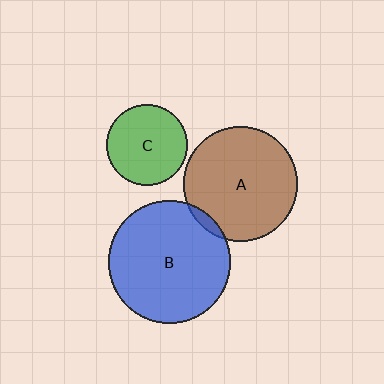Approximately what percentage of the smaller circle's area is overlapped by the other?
Approximately 5%.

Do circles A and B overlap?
Yes.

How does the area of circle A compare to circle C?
Approximately 2.0 times.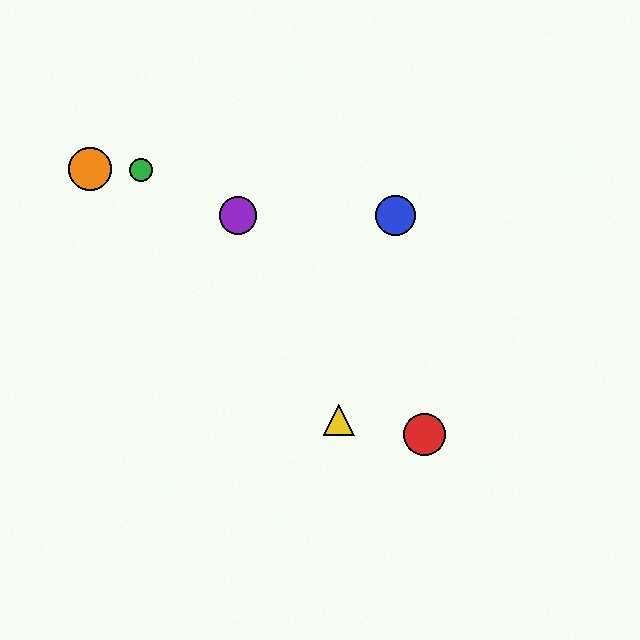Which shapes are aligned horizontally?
The blue circle, the purple circle are aligned horizontally.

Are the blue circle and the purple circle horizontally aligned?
Yes, both are at y≈216.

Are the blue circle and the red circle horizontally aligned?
No, the blue circle is at y≈216 and the red circle is at y≈434.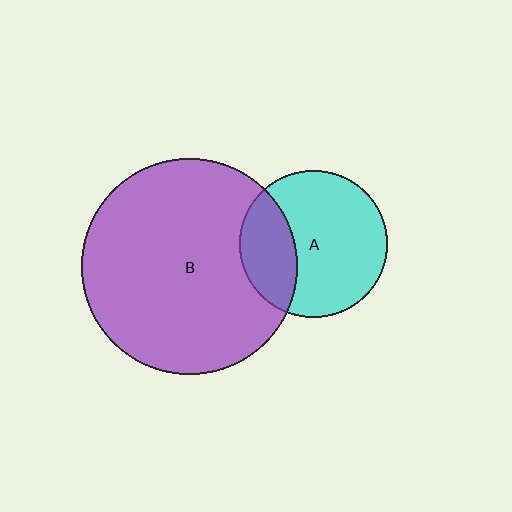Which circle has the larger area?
Circle B (purple).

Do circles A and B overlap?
Yes.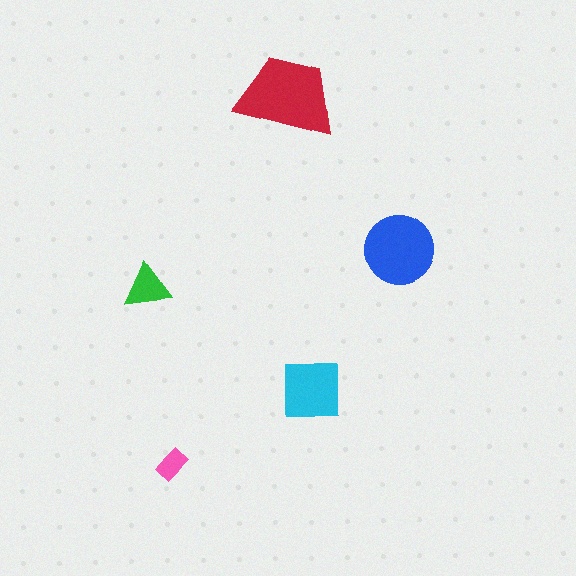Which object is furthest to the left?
The green triangle is leftmost.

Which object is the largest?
The red trapezoid.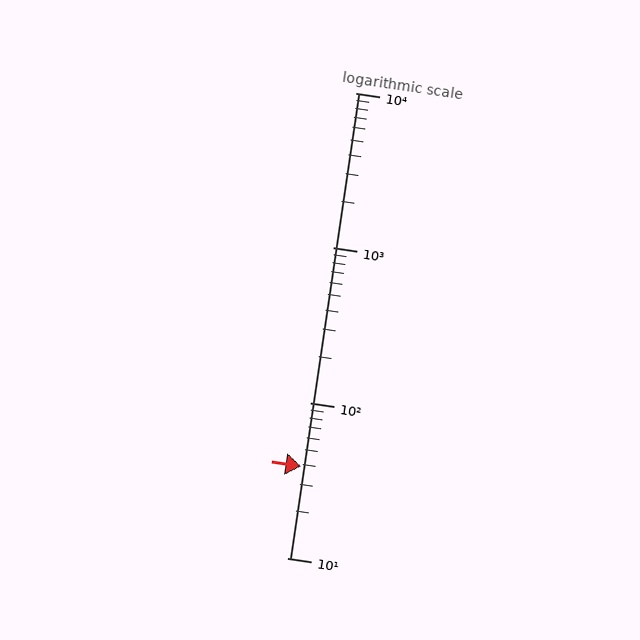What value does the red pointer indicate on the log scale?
The pointer indicates approximately 39.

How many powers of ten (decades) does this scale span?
The scale spans 3 decades, from 10 to 10000.